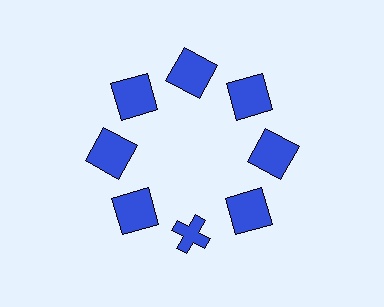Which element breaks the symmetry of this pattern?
The blue cross at roughly the 6 o'clock position breaks the symmetry. All other shapes are blue squares.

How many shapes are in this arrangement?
There are 8 shapes arranged in a ring pattern.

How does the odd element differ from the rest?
It has a different shape: cross instead of square.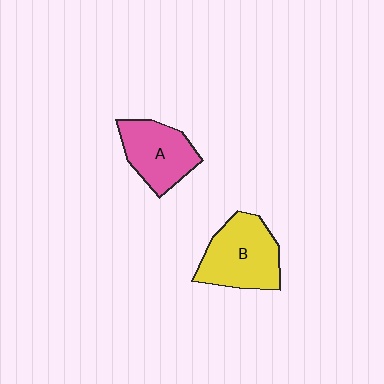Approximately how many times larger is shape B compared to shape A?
Approximately 1.2 times.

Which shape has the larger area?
Shape B (yellow).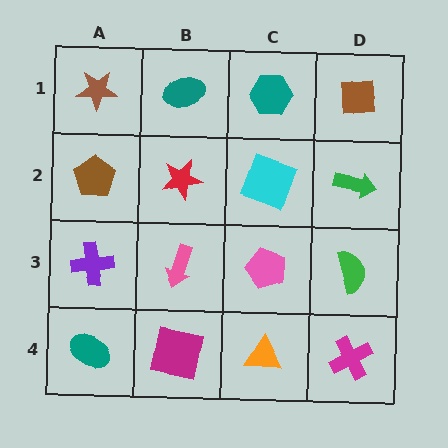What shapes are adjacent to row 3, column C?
A cyan square (row 2, column C), an orange triangle (row 4, column C), a pink arrow (row 3, column B), a green semicircle (row 3, column D).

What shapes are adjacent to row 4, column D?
A green semicircle (row 3, column D), an orange triangle (row 4, column C).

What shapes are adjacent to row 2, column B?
A teal ellipse (row 1, column B), a pink arrow (row 3, column B), a brown pentagon (row 2, column A), a cyan square (row 2, column C).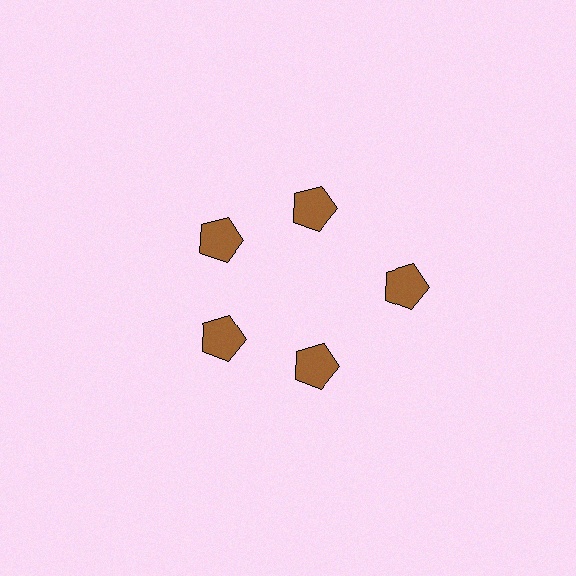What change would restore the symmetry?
The symmetry would be restored by moving it inward, back onto the ring so that all 5 pentagons sit at equal angles and equal distance from the center.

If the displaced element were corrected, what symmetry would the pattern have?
It would have 5-fold rotational symmetry — the pattern would map onto itself every 72 degrees.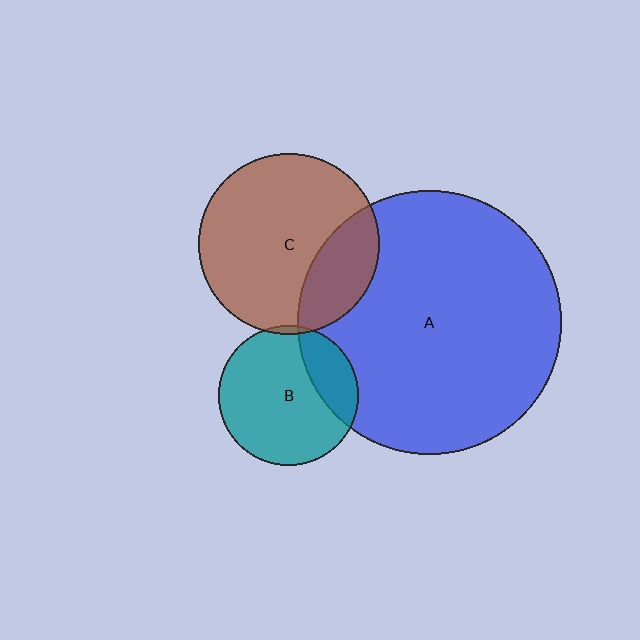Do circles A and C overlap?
Yes.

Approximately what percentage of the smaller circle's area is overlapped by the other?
Approximately 25%.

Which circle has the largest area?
Circle A (blue).